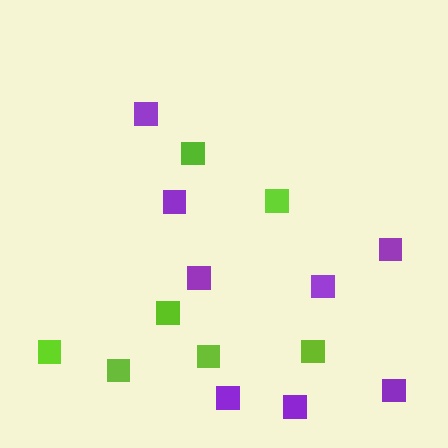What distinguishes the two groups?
There are 2 groups: one group of purple squares (8) and one group of lime squares (7).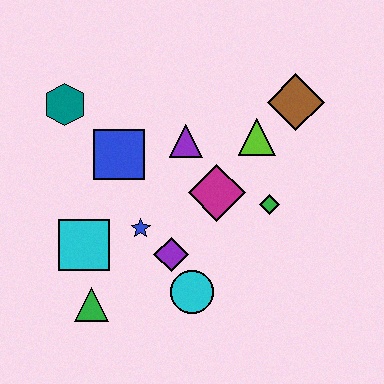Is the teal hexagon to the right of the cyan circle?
No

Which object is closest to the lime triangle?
The brown diamond is closest to the lime triangle.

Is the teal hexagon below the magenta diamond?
No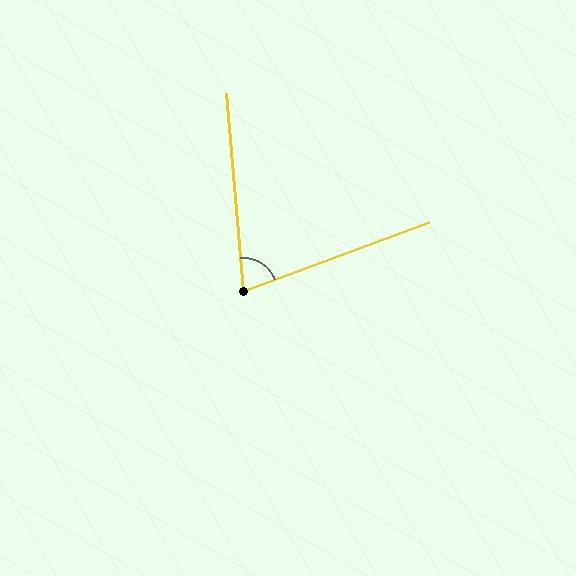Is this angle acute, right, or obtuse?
It is acute.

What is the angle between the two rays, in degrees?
Approximately 75 degrees.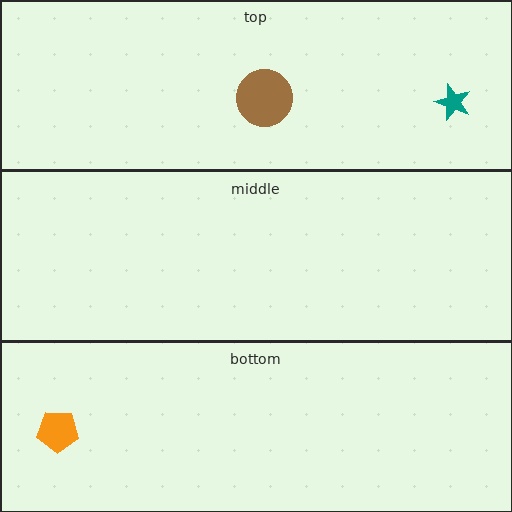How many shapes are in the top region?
2.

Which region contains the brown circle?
The top region.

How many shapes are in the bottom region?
1.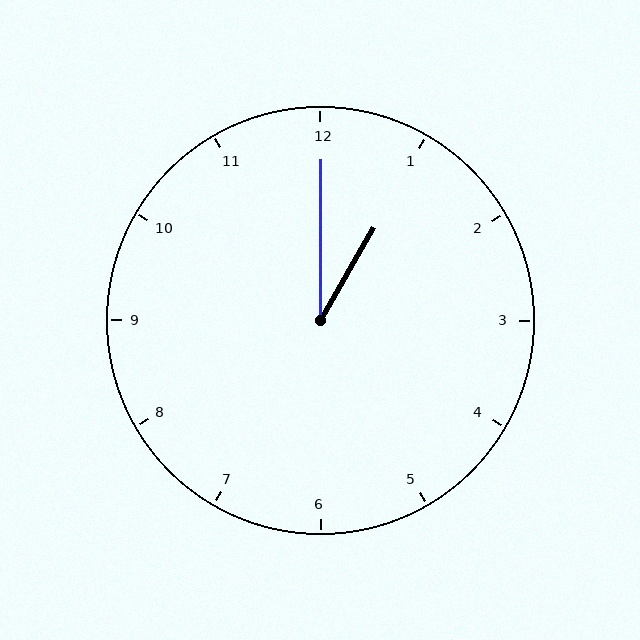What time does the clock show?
1:00.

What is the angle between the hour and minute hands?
Approximately 30 degrees.